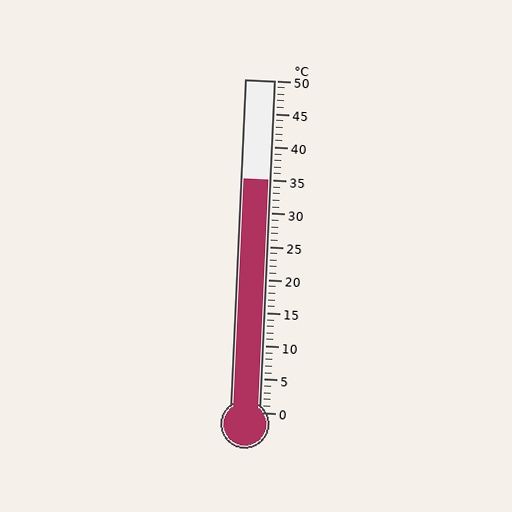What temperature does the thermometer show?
The thermometer shows approximately 35°C.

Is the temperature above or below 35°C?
The temperature is at 35°C.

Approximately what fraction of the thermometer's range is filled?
The thermometer is filled to approximately 70% of its range.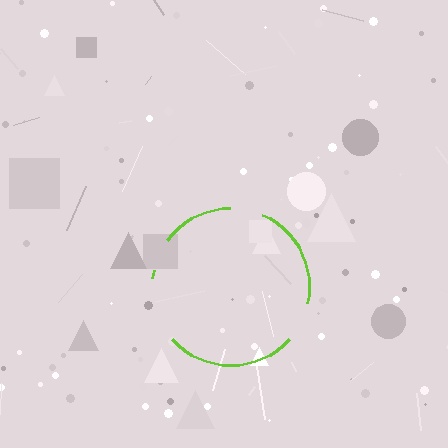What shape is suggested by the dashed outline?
The dashed outline suggests a circle.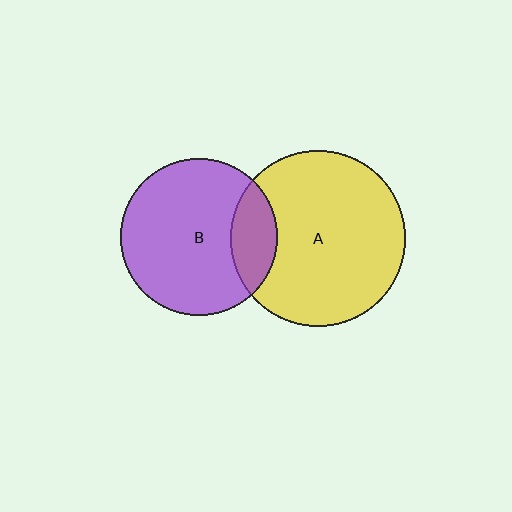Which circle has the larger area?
Circle A (yellow).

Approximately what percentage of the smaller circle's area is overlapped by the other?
Approximately 20%.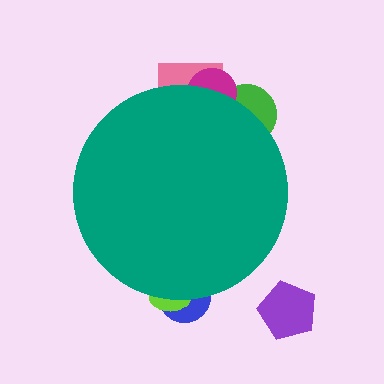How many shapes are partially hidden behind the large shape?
5 shapes are partially hidden.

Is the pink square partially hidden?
Yes, the pink square is partially hidden behind the teal circle.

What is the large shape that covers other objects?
A teal circle.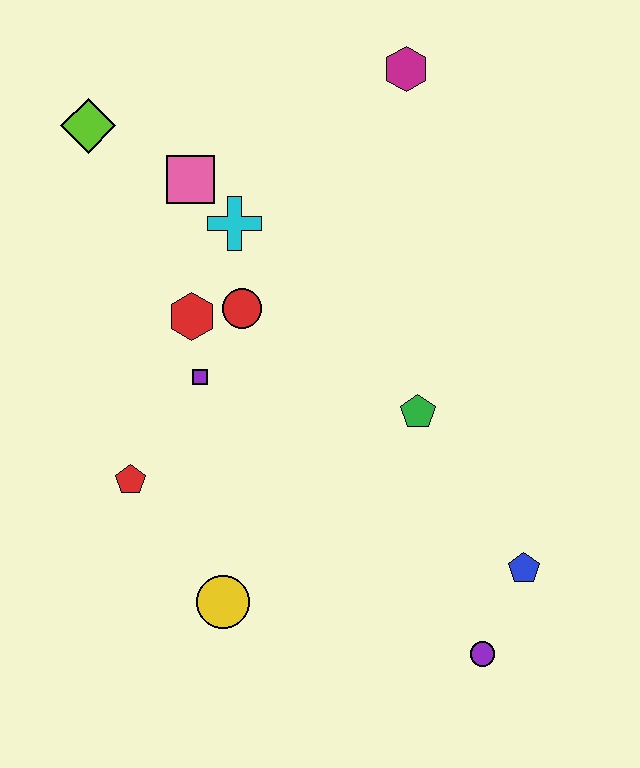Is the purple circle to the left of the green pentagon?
No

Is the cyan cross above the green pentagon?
Yes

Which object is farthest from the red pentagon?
The magenta hexagon is farthest from the red pentagon.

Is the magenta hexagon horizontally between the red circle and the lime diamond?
No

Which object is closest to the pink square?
The cyan cross is closest to the pink square.